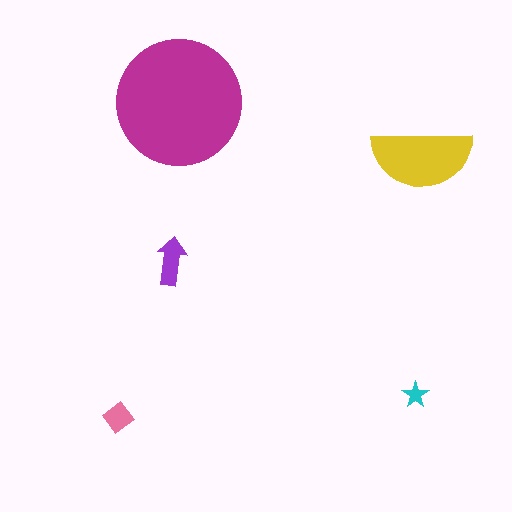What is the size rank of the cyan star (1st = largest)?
5th.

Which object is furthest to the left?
The pink diamond is leftmost.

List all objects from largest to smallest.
The magenta circle, the yellow semicircle, the purple arrow, the pink diamond, the cyan star.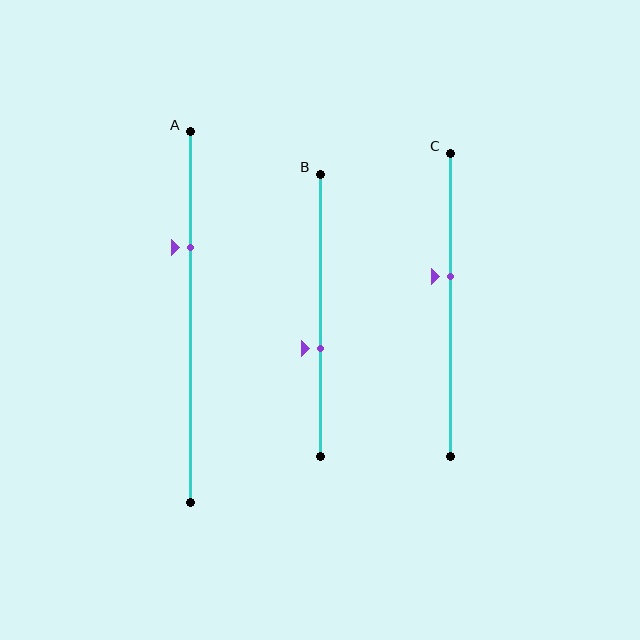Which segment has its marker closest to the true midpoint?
Segment C has its marker closest to the true midpoint.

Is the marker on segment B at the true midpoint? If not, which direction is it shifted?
No, the marker on segment B is shifted downward by about 12% of the segment length.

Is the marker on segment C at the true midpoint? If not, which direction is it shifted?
No, the marker on segment C is shifted upward by about 9% of the segment length.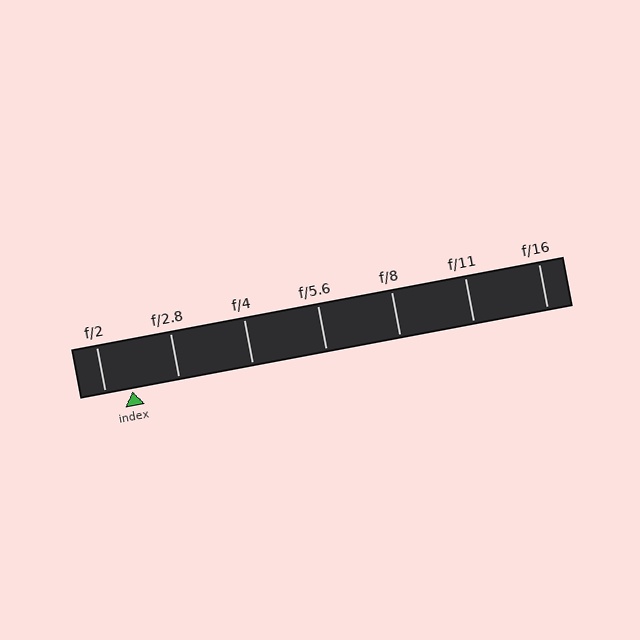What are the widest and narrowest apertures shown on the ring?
The widest aperture shown is f/2 and the narrowest is f/16.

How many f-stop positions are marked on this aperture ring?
There are 7 f-stop positions marked.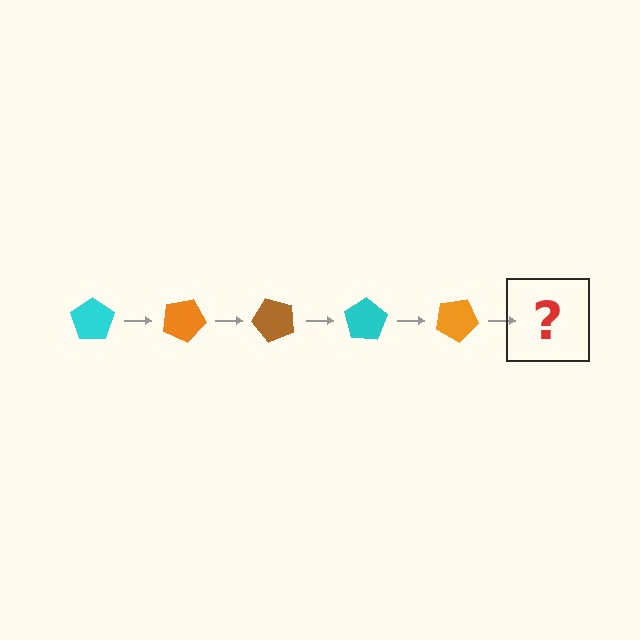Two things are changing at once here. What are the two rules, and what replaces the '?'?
The two rules are that it rotates 25 degrees each step and the color cycles through cyan, orange, and brown. The '?' should be a brown pentagon, rotated 125 degrees from the start.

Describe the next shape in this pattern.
It should be a brown pentagon, rotated 125 degrees from the start.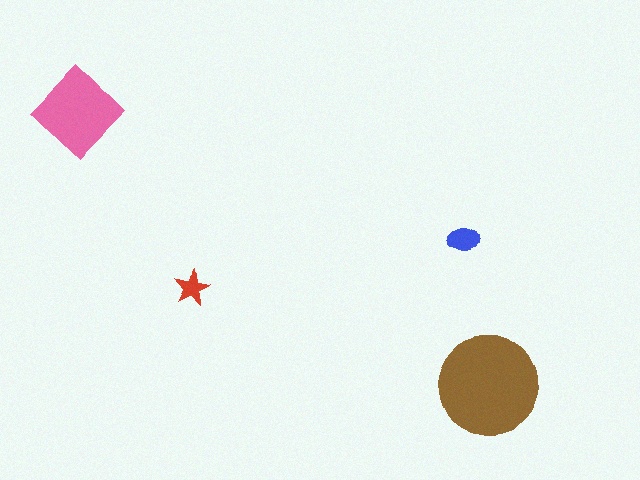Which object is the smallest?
The red star.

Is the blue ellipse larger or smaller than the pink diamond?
Smaller.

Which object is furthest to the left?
The pink diamond is leftmost.